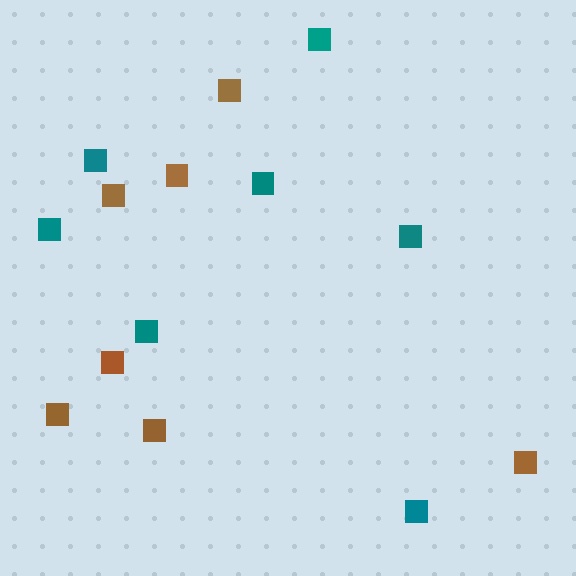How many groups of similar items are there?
There are 2 groups: one group of teal squares (7) and one group of brown squares (7).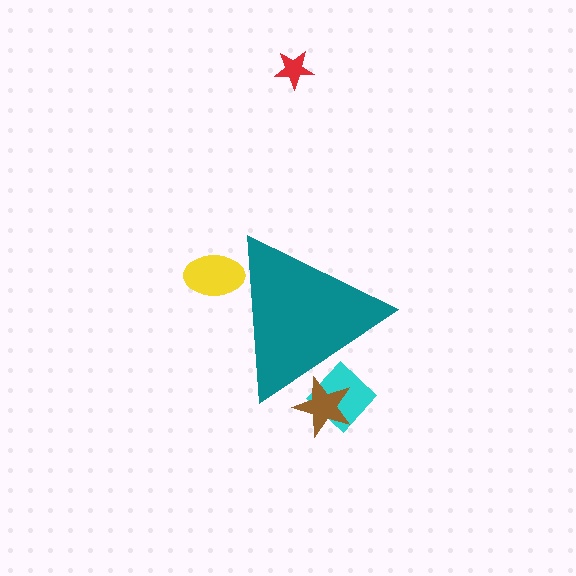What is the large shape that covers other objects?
A teal triangle.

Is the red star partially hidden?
No, the red star is fully visible.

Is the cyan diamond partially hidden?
Yes, the cyan diamond is partially hidden behind the teal triangle.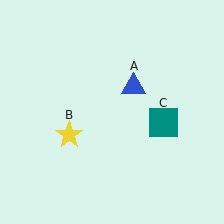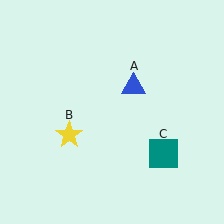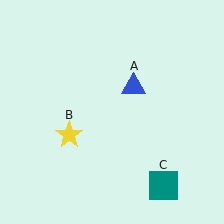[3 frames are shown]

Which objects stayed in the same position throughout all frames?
Blue triangle (object A) and yellow star (object B) remained stationary.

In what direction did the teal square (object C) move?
The teal square (object C) moved down.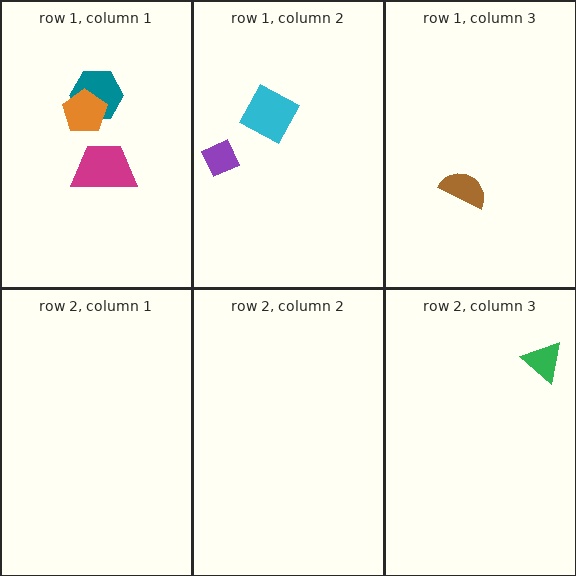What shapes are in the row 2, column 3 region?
The green triangle.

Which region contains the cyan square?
The row 1, column 2 region.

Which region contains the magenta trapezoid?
The row 1, column 1 region.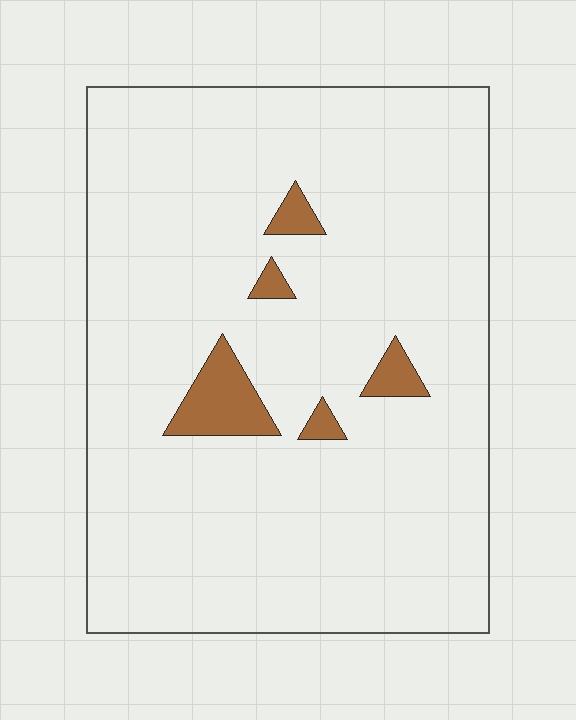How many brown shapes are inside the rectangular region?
5.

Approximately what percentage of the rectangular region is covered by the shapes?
Approximately 5%.